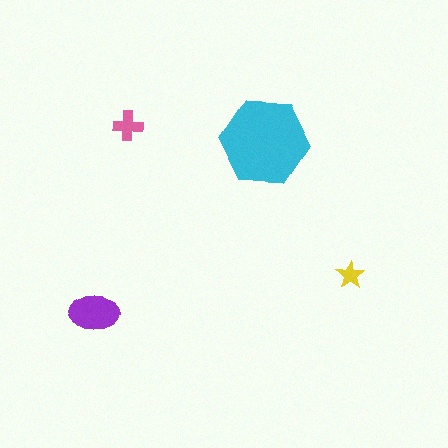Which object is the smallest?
The yellow star.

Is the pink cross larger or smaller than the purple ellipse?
Smaller.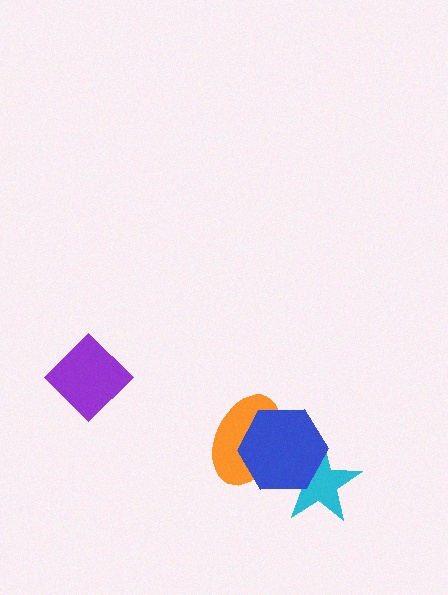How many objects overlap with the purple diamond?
0 objects overlap with the purple diamond.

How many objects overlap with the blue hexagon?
2 objects overlap with the blue hexagon.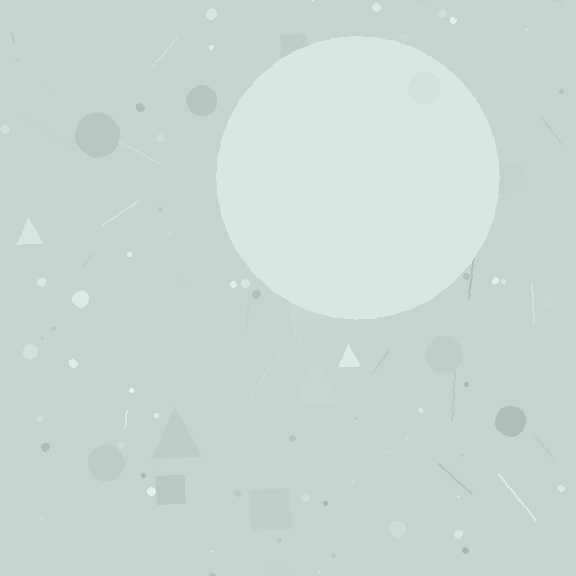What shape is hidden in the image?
A circle is hidden in the image.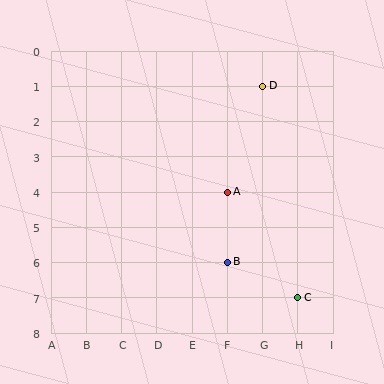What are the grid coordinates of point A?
Point A is at grid coordinates (F, 4).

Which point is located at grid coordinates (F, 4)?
Point A is at (F, 4).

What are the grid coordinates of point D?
Point D is at grid coordinates (G, 1).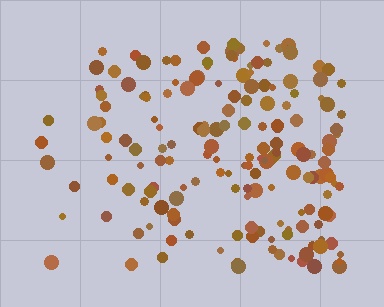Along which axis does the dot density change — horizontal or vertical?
Horizontal.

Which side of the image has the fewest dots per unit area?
The left.